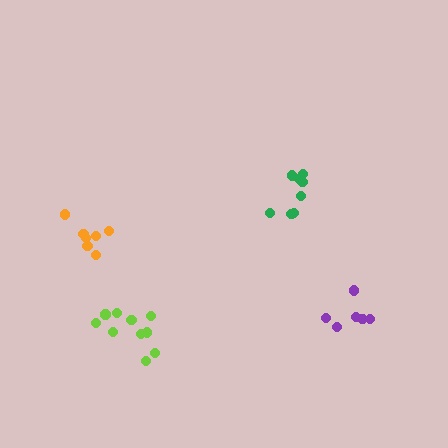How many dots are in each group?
Group 1: 7 dots, Group 2: 10 dots, Group 3: 8 dots, Group 4: 6 dots (31 total).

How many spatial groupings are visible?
There are 4 spatial groupings.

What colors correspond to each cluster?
The clusters are colored: orange, lime, green, purple.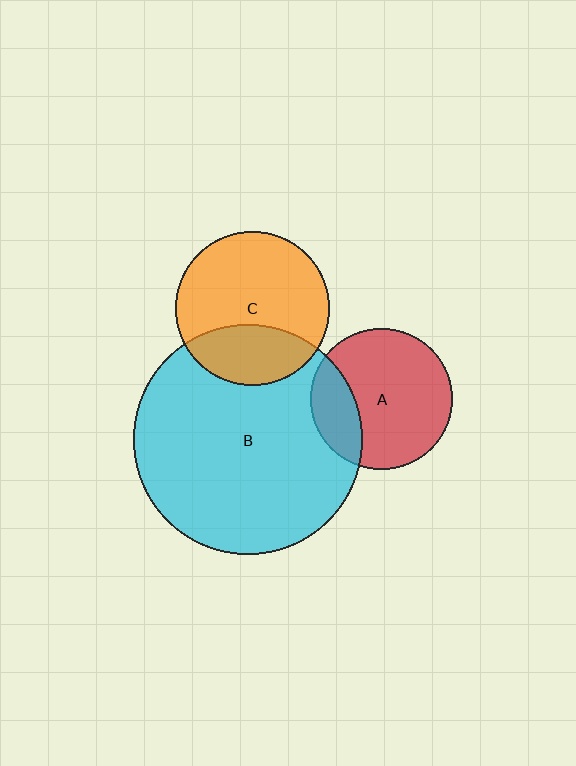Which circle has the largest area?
Circle B (cyan).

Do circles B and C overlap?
Yes.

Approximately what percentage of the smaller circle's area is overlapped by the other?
Approximately 30%.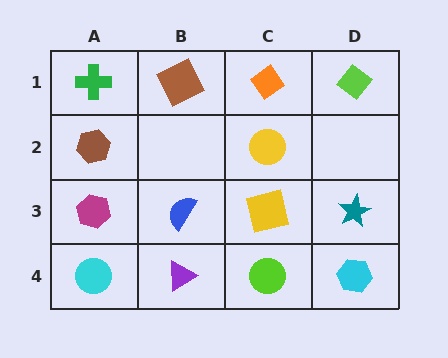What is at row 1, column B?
A brown square.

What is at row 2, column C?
A yellow circle.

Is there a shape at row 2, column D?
No, that cell is empty.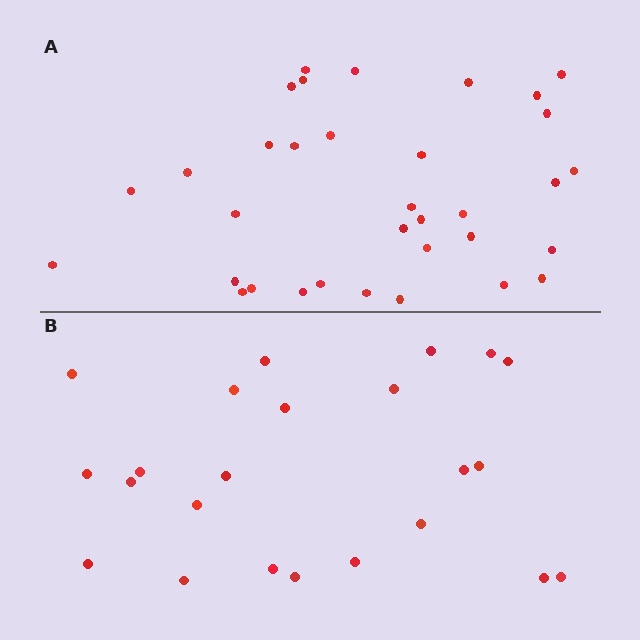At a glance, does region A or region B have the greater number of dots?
Region A (the top region) has more dots.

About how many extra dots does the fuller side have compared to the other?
Region A has roughly 12 or so more dots than region B.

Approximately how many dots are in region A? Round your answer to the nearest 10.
About 30 dots. (The exact count is 34, which rounds to 30.)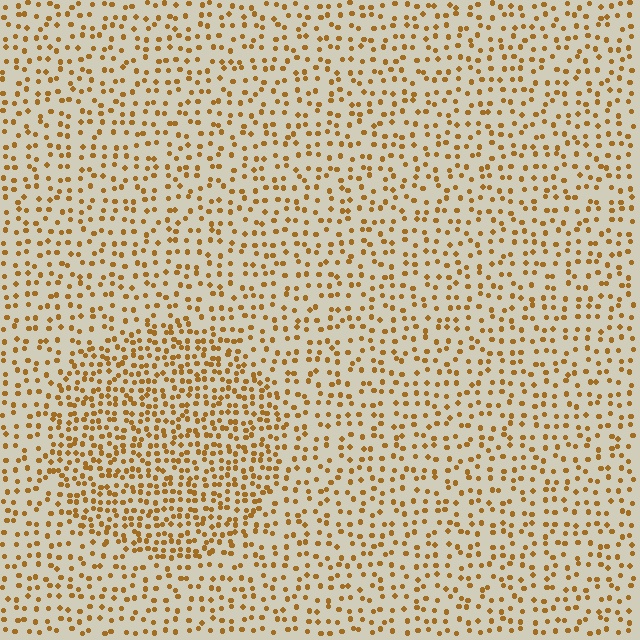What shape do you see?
I see a circle.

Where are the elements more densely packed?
The elements are more densely packed inside the circle boundary.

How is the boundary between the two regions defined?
The boundary is defined by a change in element density (approximately 1.8x ratio). All elements are the same color, size, and shape.